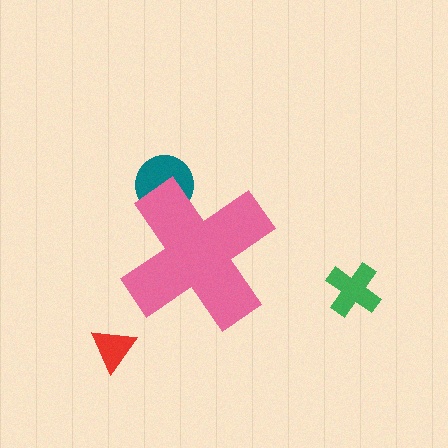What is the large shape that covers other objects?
A pink cross.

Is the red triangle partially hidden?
No, the red triangle is fully visible.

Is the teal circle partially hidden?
Yes, the teal circle is partially hidden behind the pink cross.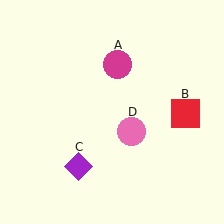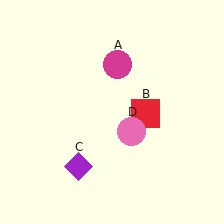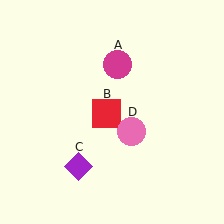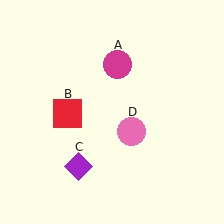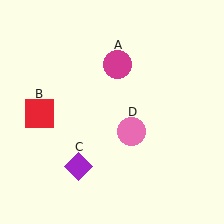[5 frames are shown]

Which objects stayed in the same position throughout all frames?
Magenta circle (object A) and purple diamond (object C) and pink circle (object D) remained stationary.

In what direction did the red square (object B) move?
The red square (object B) moved left.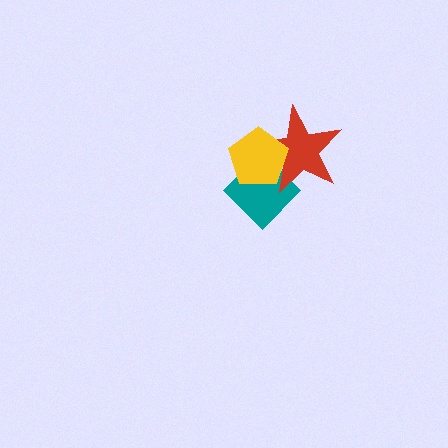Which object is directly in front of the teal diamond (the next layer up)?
The red star is directly in front of the teal diamond.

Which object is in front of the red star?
The yellow pentagon is in front of the red star.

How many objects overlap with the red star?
2 objects overlap with the red star.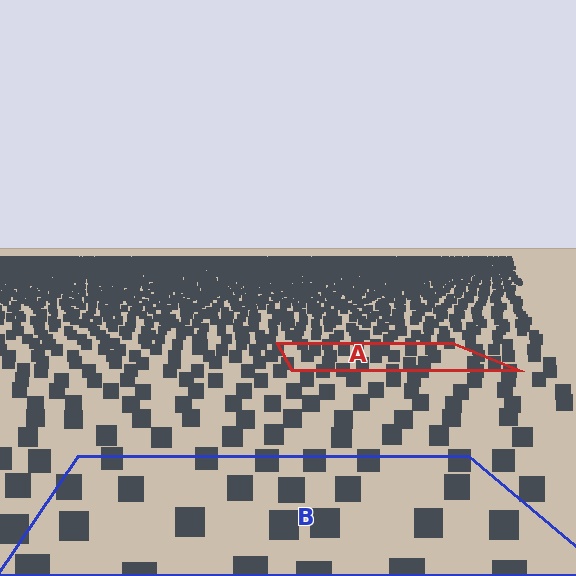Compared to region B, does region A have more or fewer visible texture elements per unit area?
Region A has more texture elements per unit area — they are packed more densely because it is farther away.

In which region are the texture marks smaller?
The texture marks are smaller in region A, because it is farther away.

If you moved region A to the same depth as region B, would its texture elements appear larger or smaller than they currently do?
They would appear larger. At a closer depth, the same texture elements are projected at a bigger on-screen size.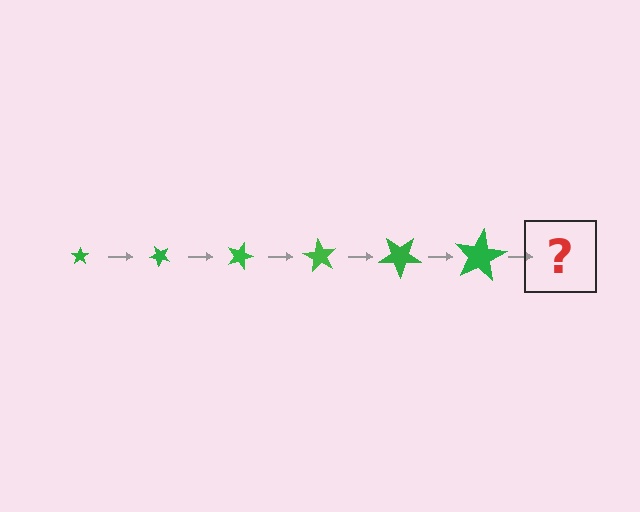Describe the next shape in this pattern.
It should be a star, larger than the previous one and rotated 270 degrees from the start.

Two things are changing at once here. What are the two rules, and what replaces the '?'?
The two rules are that the star grows larger each step and it rotates 45 degrees each step. The '?' should be a star, larger than the previous one and rotated 270 degrees from the start.